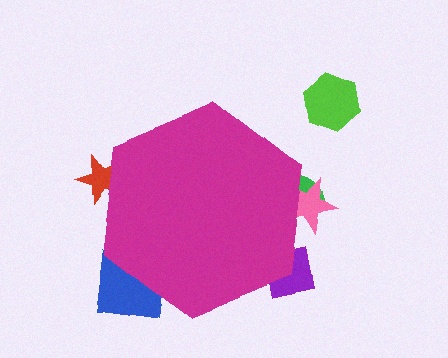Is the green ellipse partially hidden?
Yes, the green ellipse is partially hidden behind the magenta hexagon.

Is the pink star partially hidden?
Yes, the pink star is partially hidden behind the magenta hexagon.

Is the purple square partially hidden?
Yes, the purple square is partially hidden behind the magenta hexagon.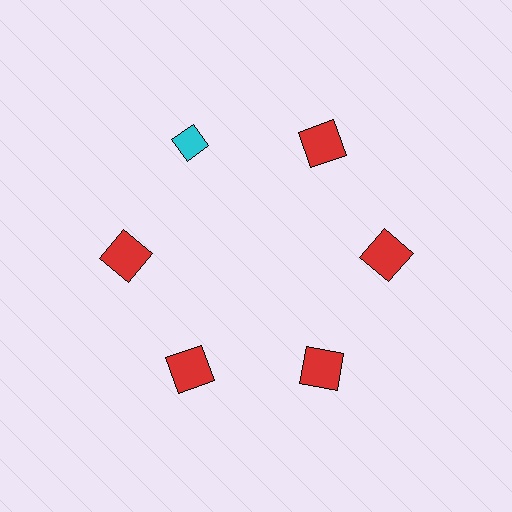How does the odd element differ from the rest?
It differs in both color (cyan instead of red) and shape (diamond instead of square).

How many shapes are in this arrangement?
There are 6 shapes arranged in a ring pattern.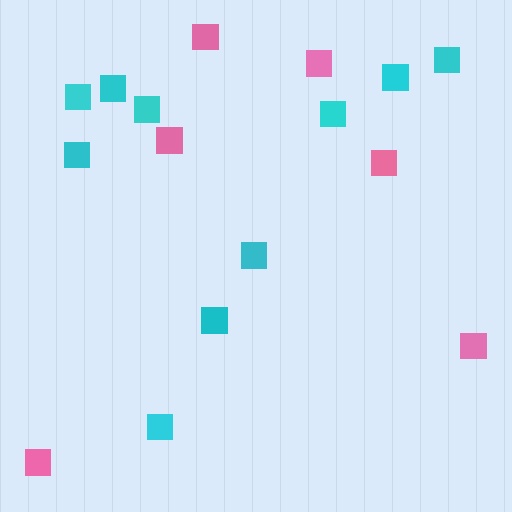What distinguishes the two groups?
There are 2 groups: one group of pink squares (6) and one group of cyan squares (10).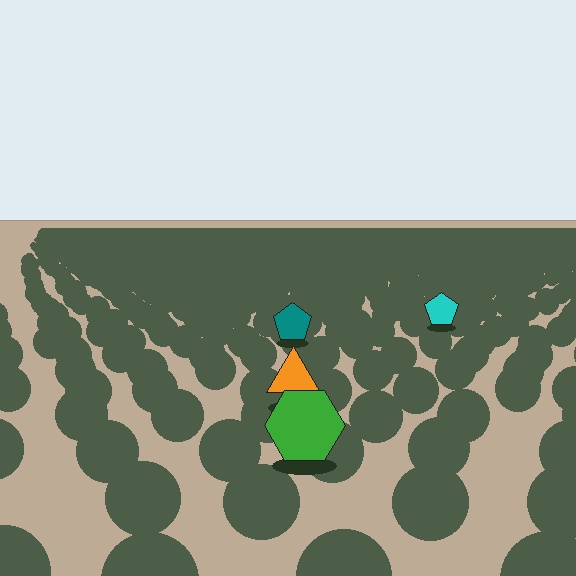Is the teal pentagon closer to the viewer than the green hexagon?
No. The green hexagon is closer — you can tell from the texture gradient: the ground texture is coarser near it.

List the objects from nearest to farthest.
From nearest to farthest: the green hexagon, the orange triangle, the teal pentagon, the cyan pentagon.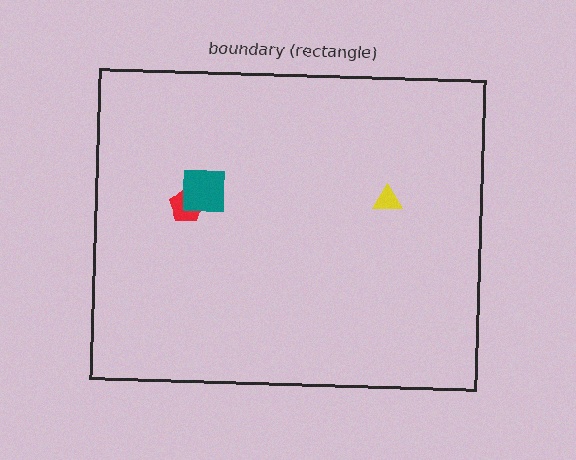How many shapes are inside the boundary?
3 inside, 0 outside.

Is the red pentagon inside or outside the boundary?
Inside.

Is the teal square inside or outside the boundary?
Inside.